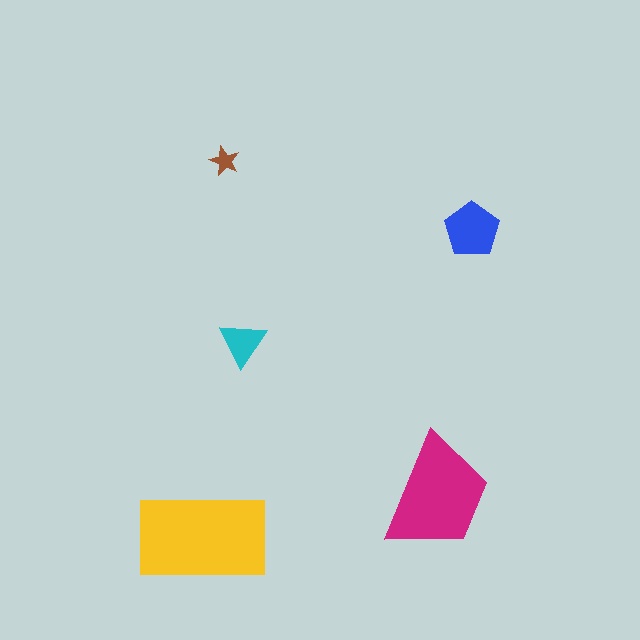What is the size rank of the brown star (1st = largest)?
5th.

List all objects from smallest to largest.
The brown star, the cyan triangle, the blue pentagon, the magenta trapezoid, the yellow rectangle.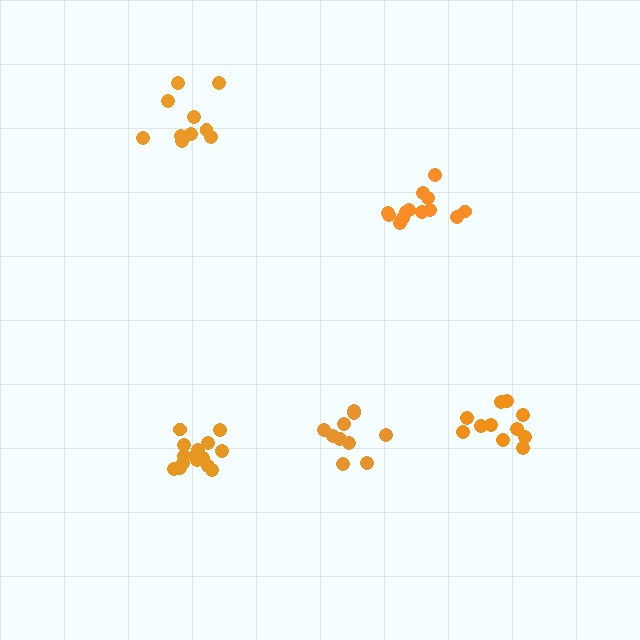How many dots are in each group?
Group 1: 13 dots, Group 2: 11 dots, Group 3: 15 dots, Group 4: 11 dots, Group 5: 10 dots (60 total).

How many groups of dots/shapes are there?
There are 5 groups.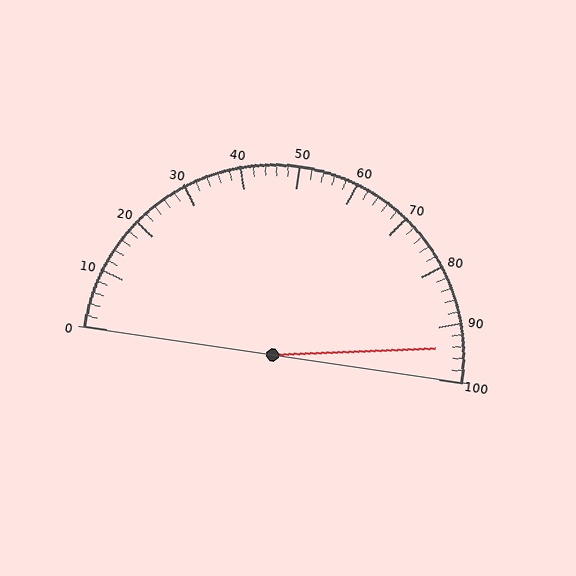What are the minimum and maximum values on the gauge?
The gauge ranges from 0 to 100.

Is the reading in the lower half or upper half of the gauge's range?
The reading is in the upper half of the range (0 to 100).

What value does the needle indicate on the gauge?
The needle indicates approximately 94.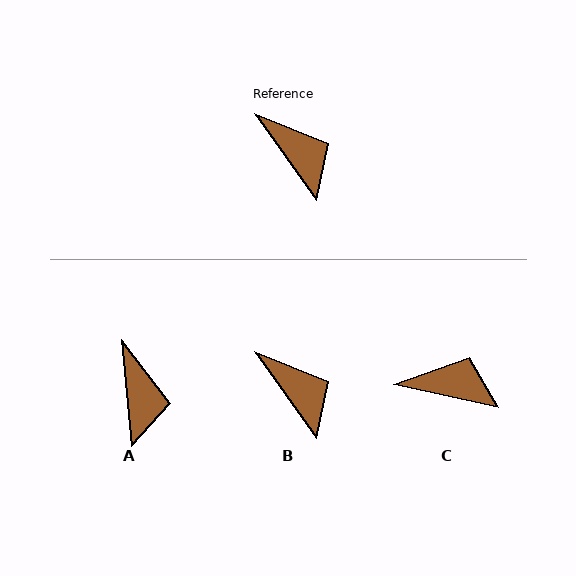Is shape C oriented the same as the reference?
No, it is off by about 42 degrees.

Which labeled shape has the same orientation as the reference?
B.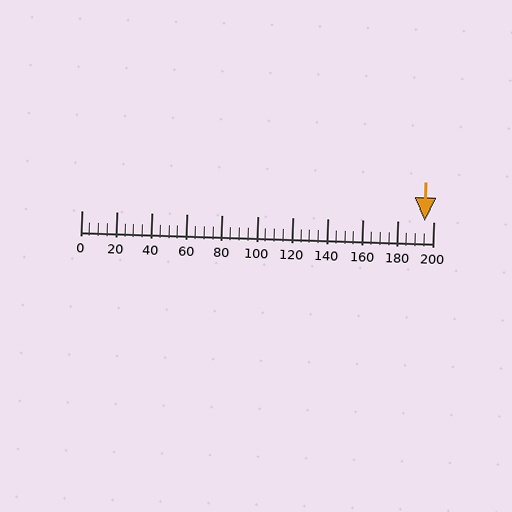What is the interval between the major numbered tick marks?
The major tick marks are spaced 20 units apart.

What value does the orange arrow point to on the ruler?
The orange arrow points to approximately 195.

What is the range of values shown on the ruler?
The ruler shows values from 0 to 200.